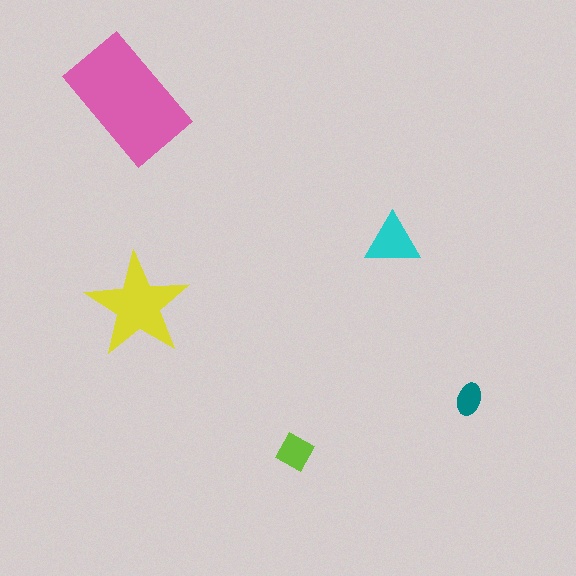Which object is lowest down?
The lime diamond is bottommost.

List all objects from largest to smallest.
The pink rectangle, the yellow star, the cyan triangle, the lime diamond, the teal ellipse.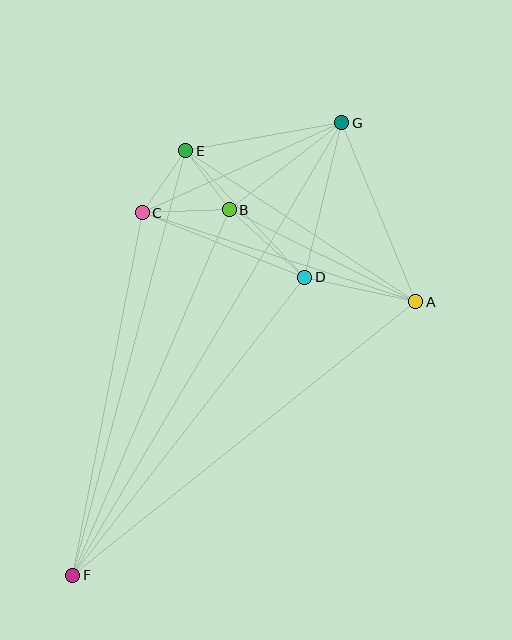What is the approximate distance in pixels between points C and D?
The distance between C and D is approximately 175 pixels.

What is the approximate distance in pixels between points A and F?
The distance between A and F is approximately 439 pixels.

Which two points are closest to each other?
Points B and E are closest to each other.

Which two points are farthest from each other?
Points F and G are farthest from each other.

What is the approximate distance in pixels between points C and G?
The distance between C and G is approximately 219 pixels.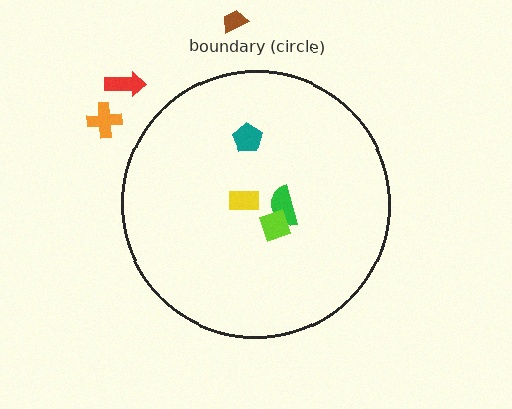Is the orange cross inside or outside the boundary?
Outside.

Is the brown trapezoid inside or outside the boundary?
Outside.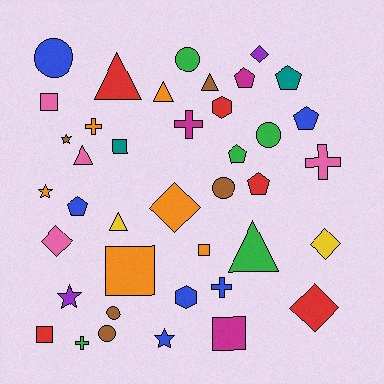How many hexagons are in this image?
There are 2 hexagons.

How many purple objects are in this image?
There are 2 purple objects.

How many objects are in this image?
There are 40 objects.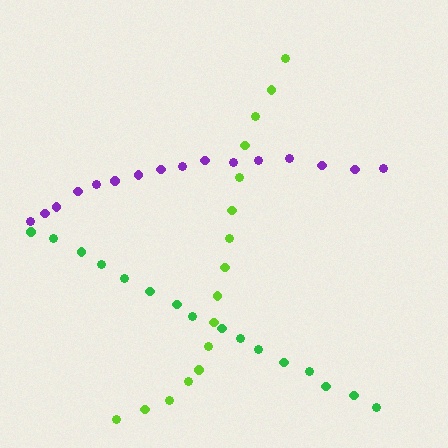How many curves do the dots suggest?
There are 3 distinct paths.